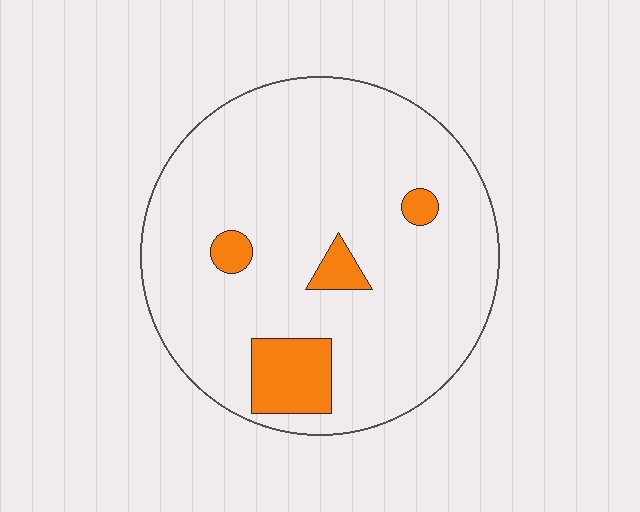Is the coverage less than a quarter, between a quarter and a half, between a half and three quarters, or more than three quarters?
Less than a quarter.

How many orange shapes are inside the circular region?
4.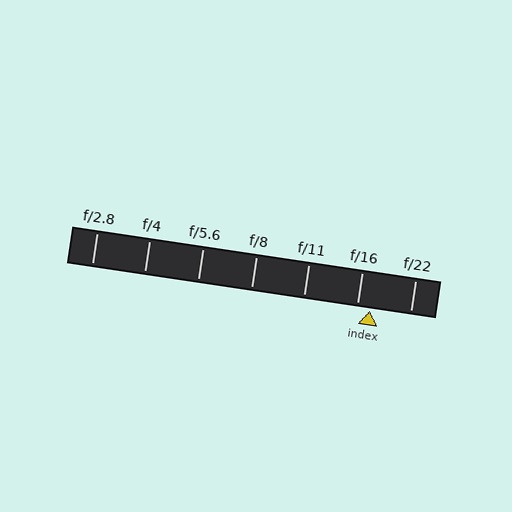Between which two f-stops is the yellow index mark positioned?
The index mark is between f/16 and f/22.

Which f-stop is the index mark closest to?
The index mark is closest to f/16.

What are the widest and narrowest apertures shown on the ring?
The widest aperture shown is f/2.8 and the narrowest is f/22.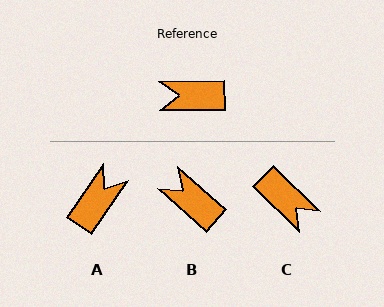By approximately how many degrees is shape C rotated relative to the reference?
Approximately 134 degrees counter-clockwise.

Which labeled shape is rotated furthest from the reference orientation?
C, about 134 degrees away.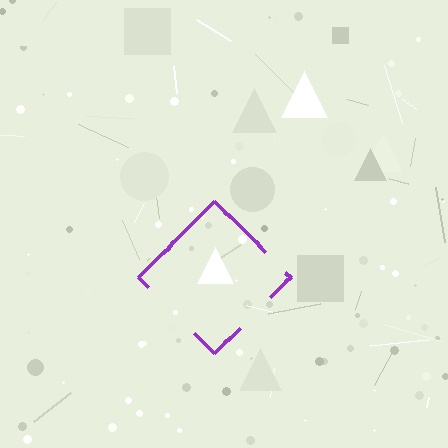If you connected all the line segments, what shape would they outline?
They would outline a diamond.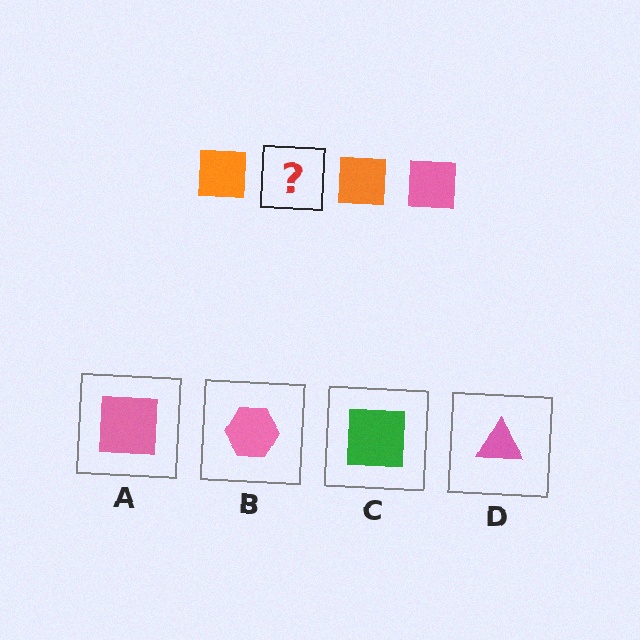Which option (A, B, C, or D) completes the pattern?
A.